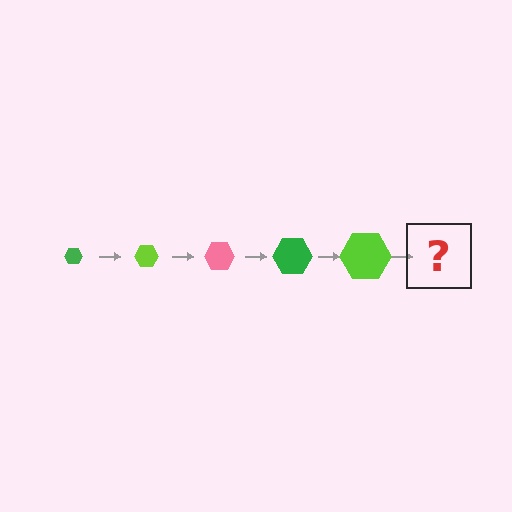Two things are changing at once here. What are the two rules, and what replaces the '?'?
The two rules are that the hexagon grows larger each step and the color cycles through green, lime, and pink. The '?' should be a pink hexagon, larger than the previous one.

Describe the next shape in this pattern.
It should be a pink hexagon, larger than the previous one.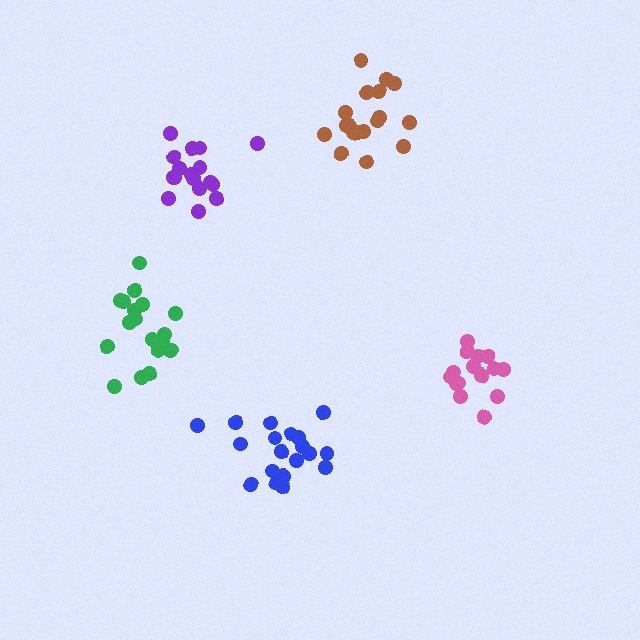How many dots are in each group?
Group 1: 17 dots, Group 2: 18 dots, Group 3: 16 dots, Group 4: 18 dots, Group 5: 19 dots (88 total).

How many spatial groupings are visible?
There are 5 spatial groupings.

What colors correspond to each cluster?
The clusters are colored: purple, green, pink, brown, blue.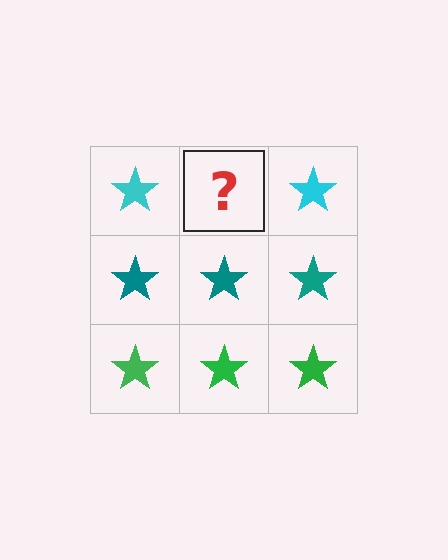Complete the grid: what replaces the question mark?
The question mark should be replaced with a cyan star.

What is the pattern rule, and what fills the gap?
The rule is that each row has a consistent color. The gap should be filled with a cyan star.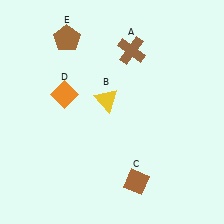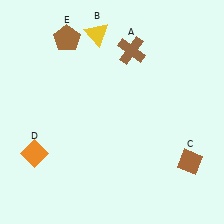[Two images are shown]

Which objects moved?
The objects that moved are: the yellow triangle (B), the brown diamond (C), the orange diamond (D).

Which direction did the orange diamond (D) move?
The orange diamond (D) moved down.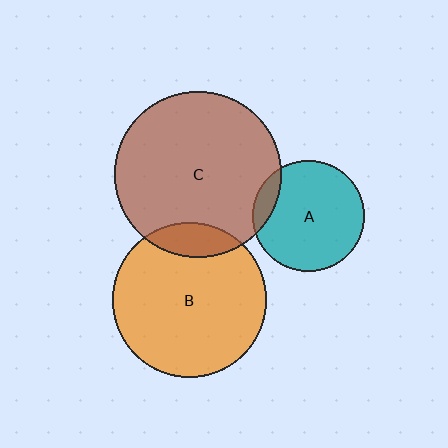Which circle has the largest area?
Circle C (brown).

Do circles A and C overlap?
Yes.